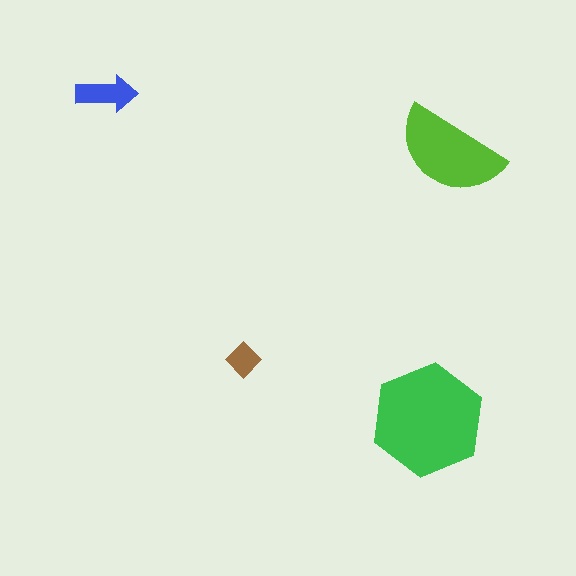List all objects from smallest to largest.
The brown diamond, the blue arrow, the lime semicircle, the green hexagon.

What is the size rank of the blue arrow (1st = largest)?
3rd.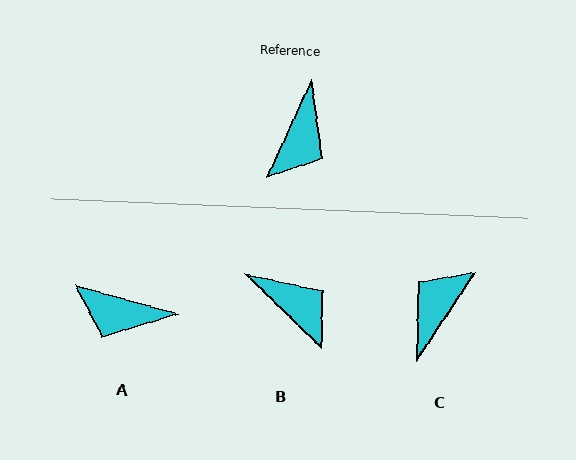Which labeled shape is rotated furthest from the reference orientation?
C, about 171 degrees away.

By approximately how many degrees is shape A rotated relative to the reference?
Approximately 81 degrees clockwise.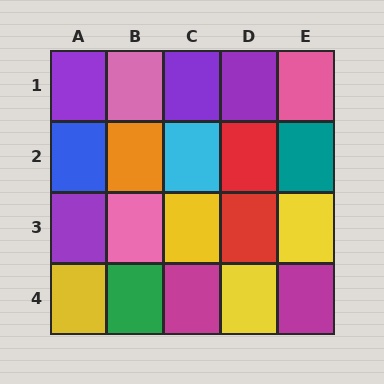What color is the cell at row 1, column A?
Purple.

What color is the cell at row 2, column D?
Red.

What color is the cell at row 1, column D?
Purple.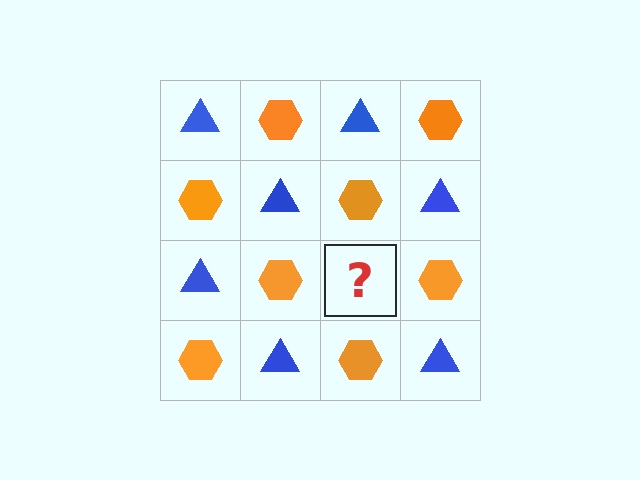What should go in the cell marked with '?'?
The missing cell should contain a blue triangle.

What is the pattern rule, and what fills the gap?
The rule is that it alternates blue triangle and orange hexagon in a checkerboard pattern. The gap should be filled with a blue triangle.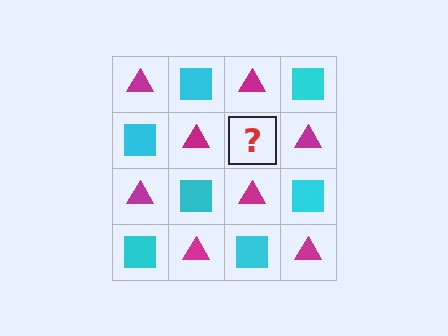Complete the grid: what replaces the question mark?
The question mark should be replaced with a cyan square.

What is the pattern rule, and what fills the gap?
The rule is that it alternates magenta triangle and cyan square in a checkerboard pattern. The gap should be filled with a cyan square.